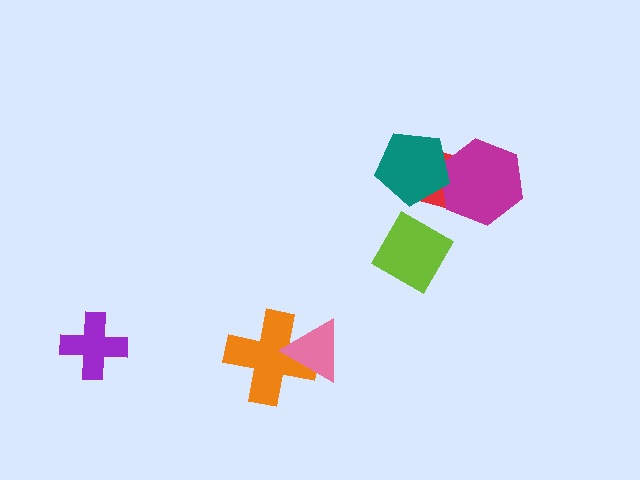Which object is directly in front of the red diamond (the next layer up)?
The magenta hexagon is directly in front of the red diamond.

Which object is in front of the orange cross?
The pink triangle is in front of the orange cross.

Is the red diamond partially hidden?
Yes, it is partially covered by another shape.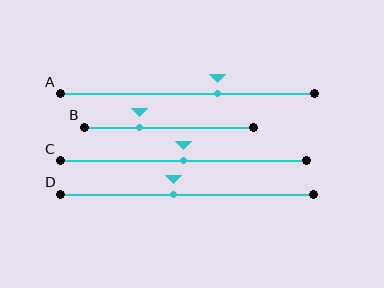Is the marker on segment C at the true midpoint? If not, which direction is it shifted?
Yes, the marker on segment C is at the true midpoint.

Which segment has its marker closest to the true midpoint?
Segment C has its marker closest to the true midpoint.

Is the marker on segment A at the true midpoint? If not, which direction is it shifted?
No, the marker on segment A is shifted to the right by about 12% of the segment length.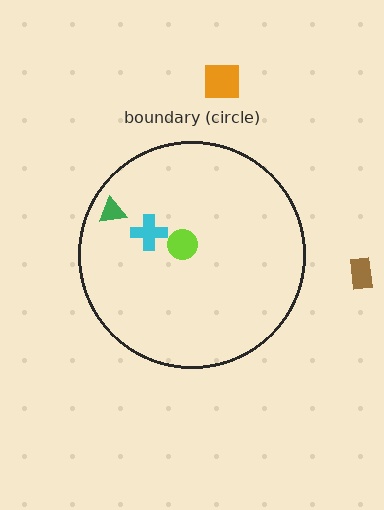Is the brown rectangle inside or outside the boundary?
Outside.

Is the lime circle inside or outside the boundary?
Inside.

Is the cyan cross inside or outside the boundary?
Inside.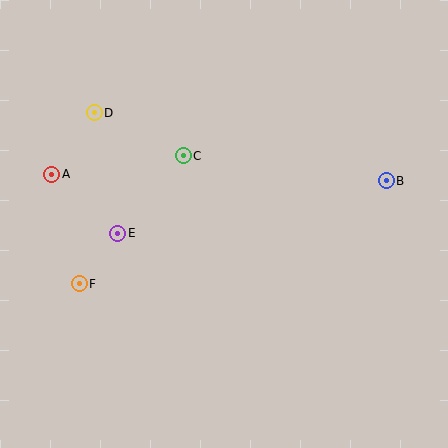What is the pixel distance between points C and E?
The distance between C and E is 101 pixels.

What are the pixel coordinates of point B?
Point B is at (386, 181).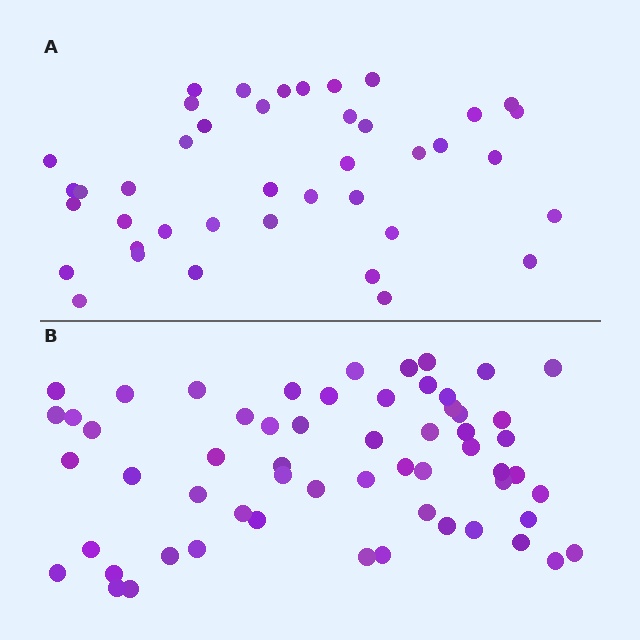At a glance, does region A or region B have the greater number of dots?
Region B (the bottom region) has more dots.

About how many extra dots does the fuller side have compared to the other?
Region B has approximately 20 more dots than region A.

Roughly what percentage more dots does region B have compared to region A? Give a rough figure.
About 45% more.